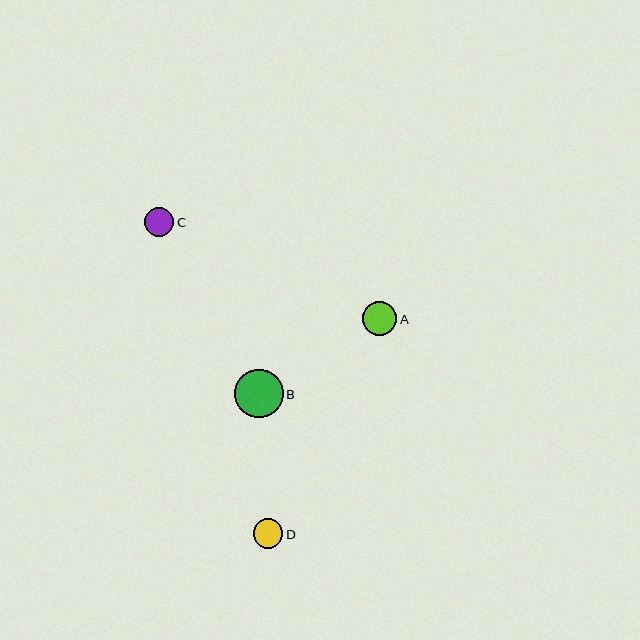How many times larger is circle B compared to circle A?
Circle B is approximately 1.4 times the size of circle A.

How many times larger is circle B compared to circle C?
Circle B is approximately 1.7 times the size of circle C.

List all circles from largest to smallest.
From largest to smallest: B, A, D, C.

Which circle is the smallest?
Circle C is the smallest with a size of approximately 29 pixels.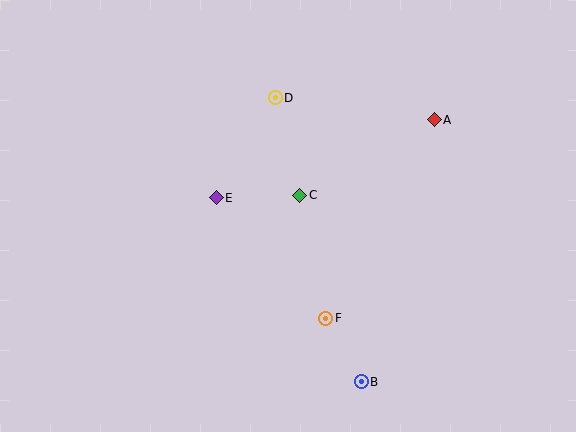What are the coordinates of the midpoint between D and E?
The midpoint between D and E is at (246, 148).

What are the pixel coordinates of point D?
Point D is at (275, 98).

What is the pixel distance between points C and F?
The distance between C and F is 126 pixels.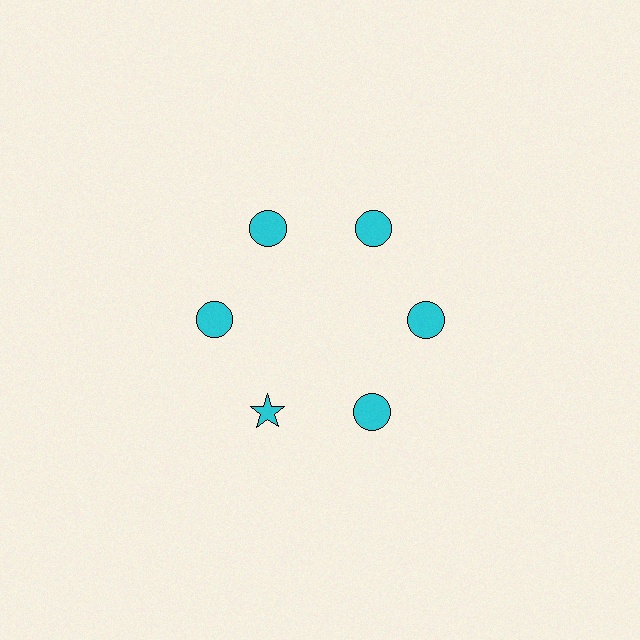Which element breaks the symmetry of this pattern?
The cyan star at roughly the 7 o'clock position breaks the symmetry. All other shapes are cyan circles.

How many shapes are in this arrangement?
There are 6 shapes arranged in a ring pattern.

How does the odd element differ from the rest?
It has a different shape: star instead of circle.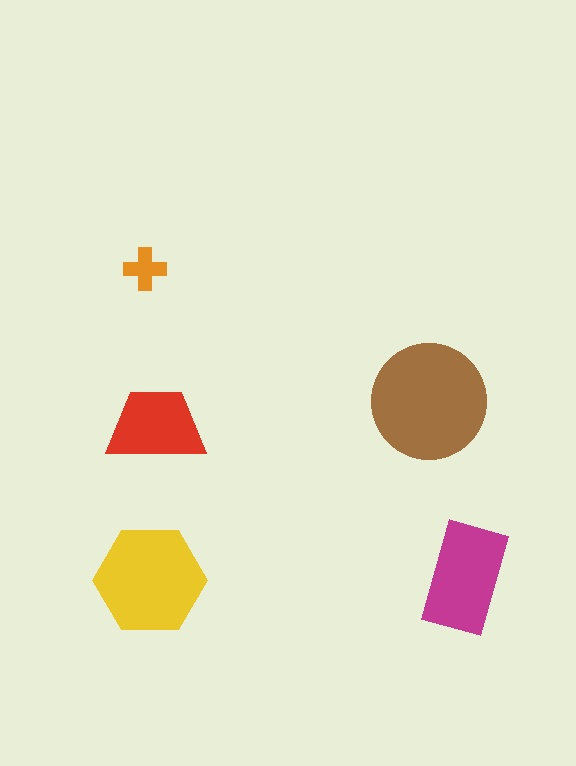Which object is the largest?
The brown circle.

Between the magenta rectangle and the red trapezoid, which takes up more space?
The magenta rectangle.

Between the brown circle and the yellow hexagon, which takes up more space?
The brown circle.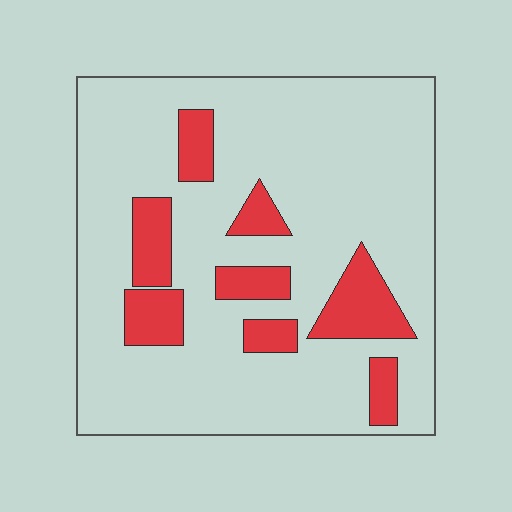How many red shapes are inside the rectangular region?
8.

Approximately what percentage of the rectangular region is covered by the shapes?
Approximately 20%.